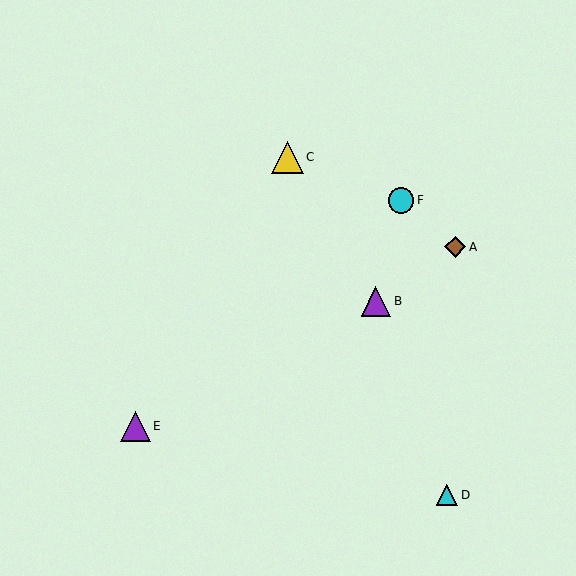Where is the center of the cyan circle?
The center of the cyan circle is at (401, 200).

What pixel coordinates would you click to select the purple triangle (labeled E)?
Click at (135, 426) to select the purple triangle E.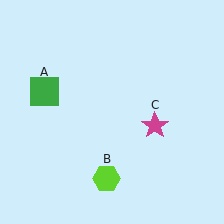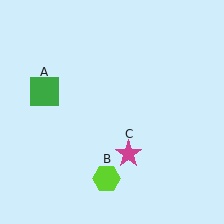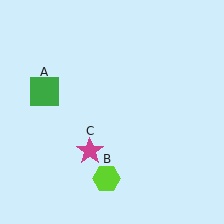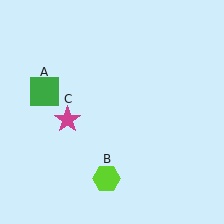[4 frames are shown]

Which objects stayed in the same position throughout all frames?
Green square (object A) and lime hexagon (object B) remained stationary.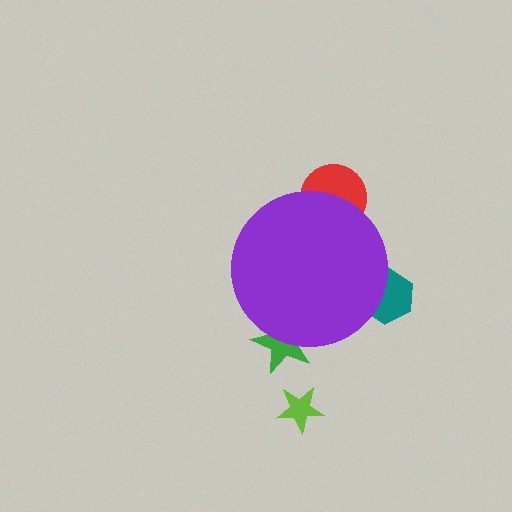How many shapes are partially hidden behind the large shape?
3 shapes are partially hidden.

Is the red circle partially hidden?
Yes, the red circle is partially hidden behind the purple circle.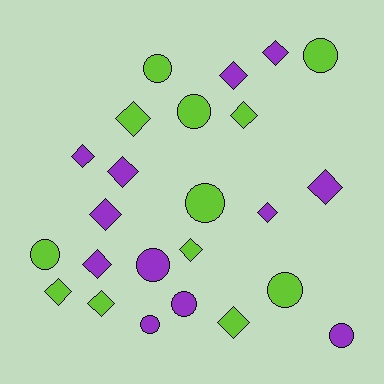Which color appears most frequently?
Purple, with 12 objects.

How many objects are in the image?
There are 24 objects.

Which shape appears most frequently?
Diamond, with 14 objects.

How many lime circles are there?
There are 6 lime circles.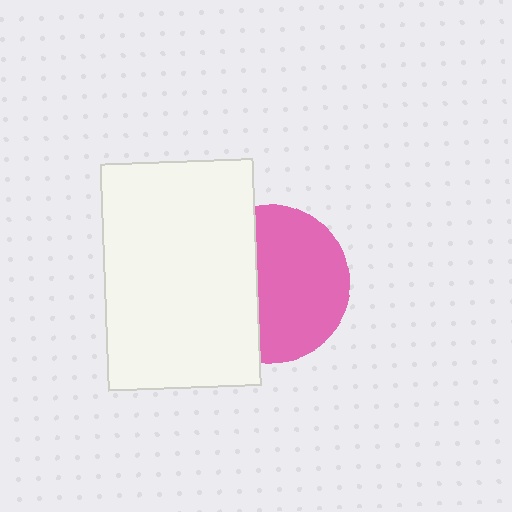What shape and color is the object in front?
The object in front is a white rectangle.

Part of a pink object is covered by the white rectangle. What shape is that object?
It is a circle.